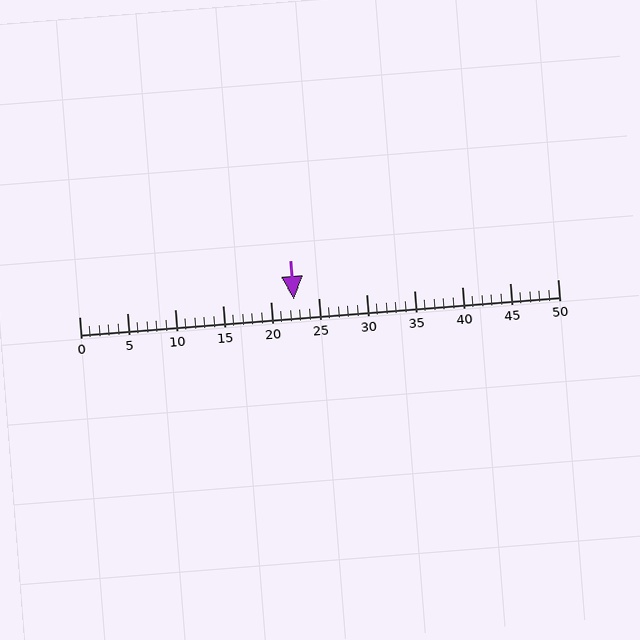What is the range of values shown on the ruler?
The ruler shows values from 0 to 50.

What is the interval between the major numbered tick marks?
The major tick marks are spaced 5 units apart.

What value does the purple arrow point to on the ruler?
The purple arrow points to approximately 22.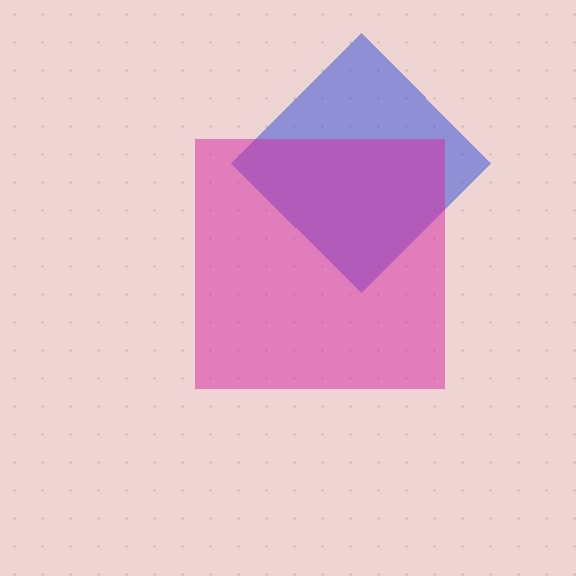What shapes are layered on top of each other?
The layered shapes are: a blue diamond, a magenta square.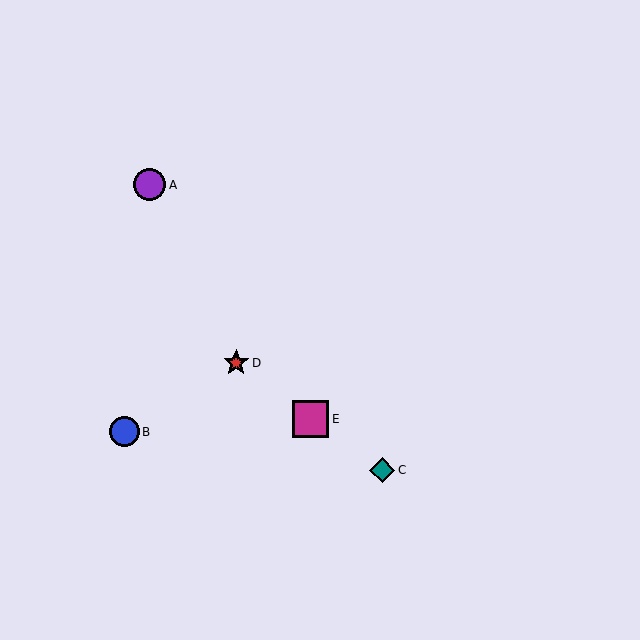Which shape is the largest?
The magenta square (labeled E) is the largest.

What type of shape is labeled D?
Shape D is a red star.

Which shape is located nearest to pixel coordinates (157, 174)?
The purple circle (labeled A) at (149, 185) is nearest to that location.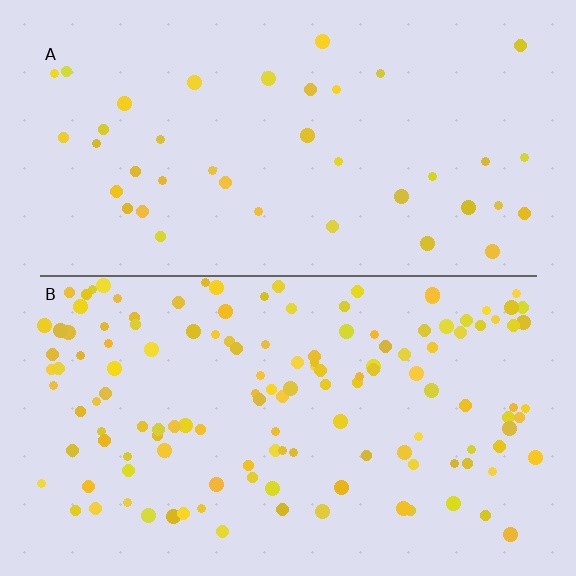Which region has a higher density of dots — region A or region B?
B (the bottom).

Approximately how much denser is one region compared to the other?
Approximately 3.3× — region B over region A.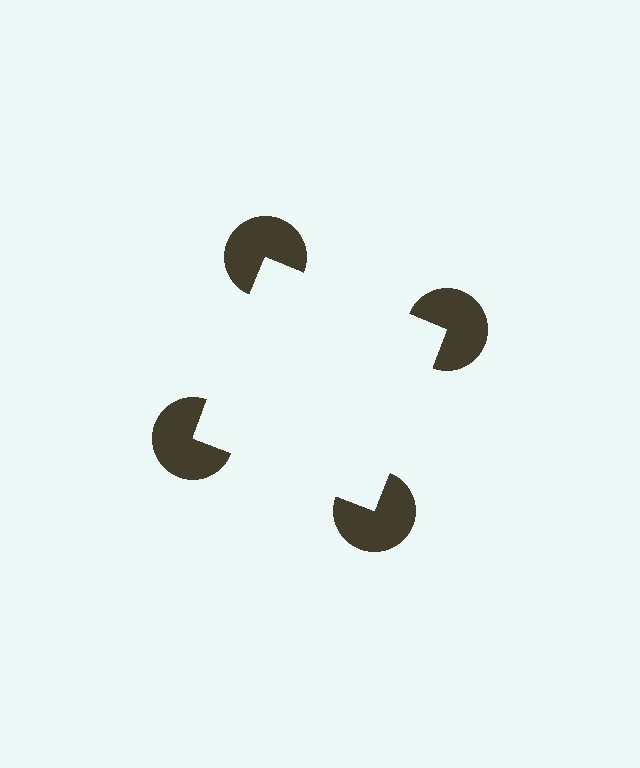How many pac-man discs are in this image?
There are 4 — one at each vertex of the illusory square.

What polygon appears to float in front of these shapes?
An illusory square — its edges are inferred from the aligned wedge cuts in the pac-man discs, not physically drawn.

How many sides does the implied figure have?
4 sides.